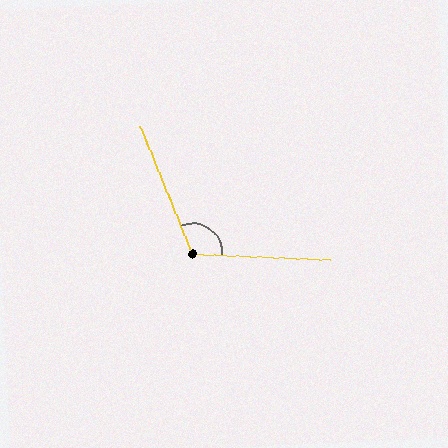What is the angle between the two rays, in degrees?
Approximately 115 degrees.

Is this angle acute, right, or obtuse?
It is obtuse.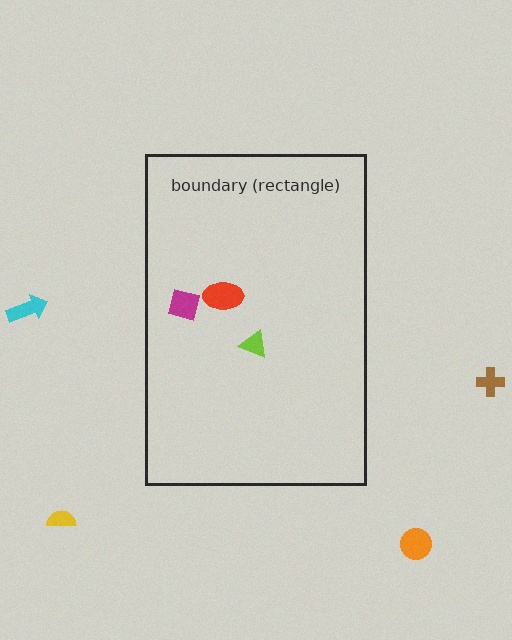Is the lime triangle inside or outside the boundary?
Inside.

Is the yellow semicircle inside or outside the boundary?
Outside.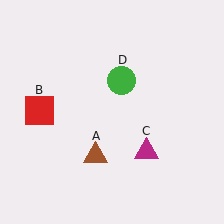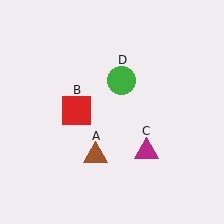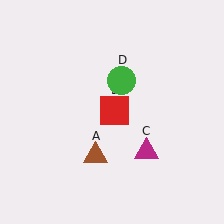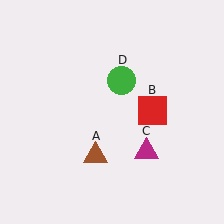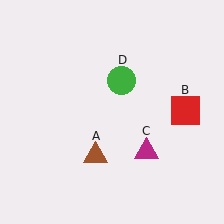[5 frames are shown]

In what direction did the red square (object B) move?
The red square (object B) moved right.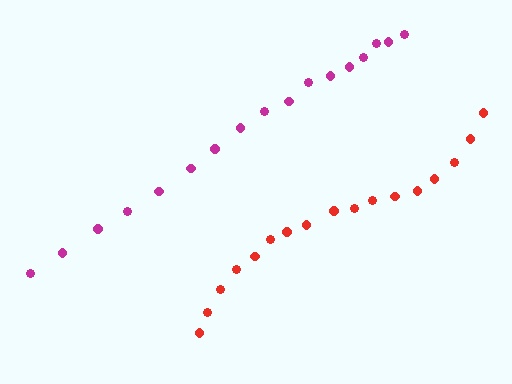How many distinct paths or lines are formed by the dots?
There are 2 distinct paths.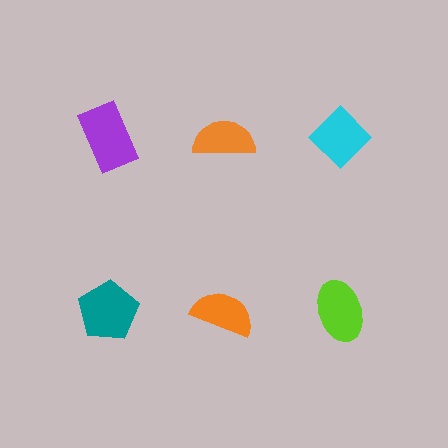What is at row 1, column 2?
An orange semicircle.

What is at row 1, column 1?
A purple rectangle.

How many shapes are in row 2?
3 shapes.